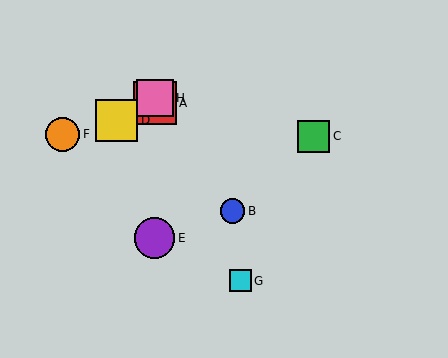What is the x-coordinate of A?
Object A is at x≈155.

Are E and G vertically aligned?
No, E is at x≈155 and G is at x≈240.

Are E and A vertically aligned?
Yes, both are at x≈155.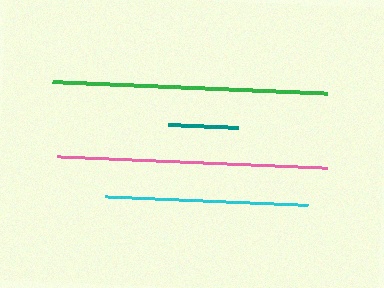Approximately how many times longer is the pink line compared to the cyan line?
The pink line is approximately 1.3 times the length of the cyan line.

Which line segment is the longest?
The green line is the longest at approximately 275 pixels.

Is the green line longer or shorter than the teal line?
The green line is longer than the teal line.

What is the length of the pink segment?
The pink segment is approximately 270 pixels long.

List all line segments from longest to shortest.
From longest to shortest: green, pink, cyan, teal.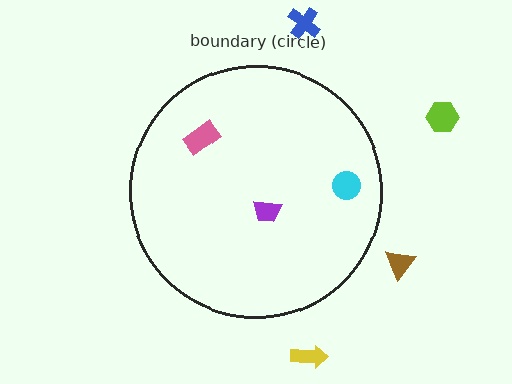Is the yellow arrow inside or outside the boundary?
Outside.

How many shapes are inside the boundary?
3 inside, 4 outside.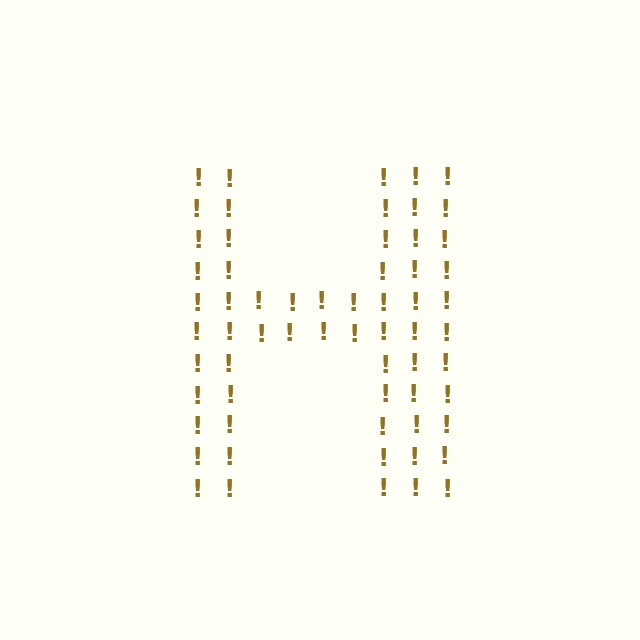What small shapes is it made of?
It is made of small exclamation marks.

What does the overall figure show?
The overall figure shows the letter H.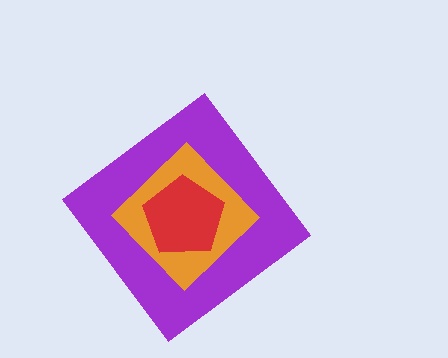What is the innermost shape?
The red pentagon.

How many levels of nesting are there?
3.